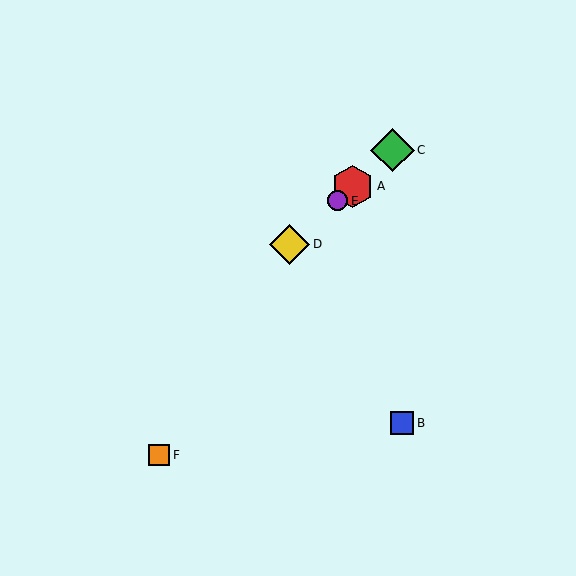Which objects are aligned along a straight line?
Objects A, C, D, E are aligned along a straight line.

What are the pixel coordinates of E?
Object E is at (337, 201).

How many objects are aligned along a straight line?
4 objects (A, C, D, E) are aligned along a straight line.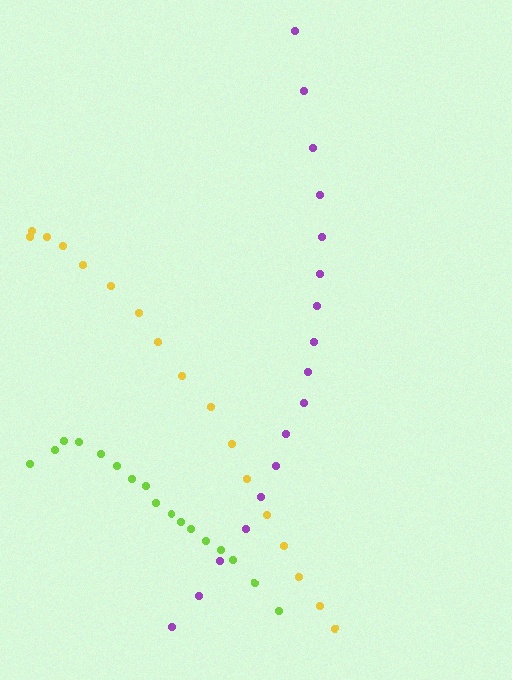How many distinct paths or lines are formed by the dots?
There are 3 distinct paths.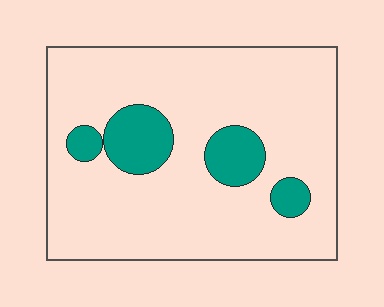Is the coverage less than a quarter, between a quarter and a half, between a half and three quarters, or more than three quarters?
Less than a quarter.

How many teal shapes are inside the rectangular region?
4.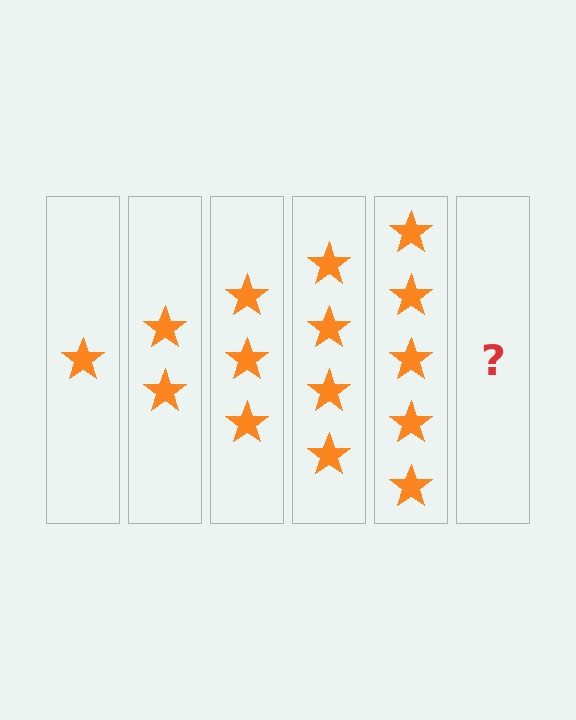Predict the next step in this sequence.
The next step is 6 stars.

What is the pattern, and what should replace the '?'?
The pattern is that each step adds one more star. The '?' should be 6 stars.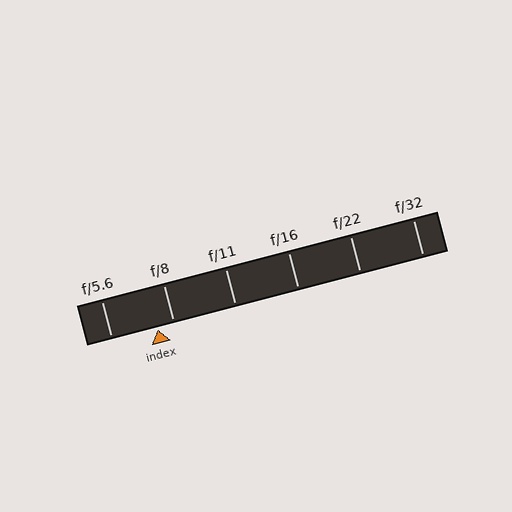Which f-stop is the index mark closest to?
The index mark is closest to f/8.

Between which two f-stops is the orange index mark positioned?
The index mark is between f/5.6 and f/8.